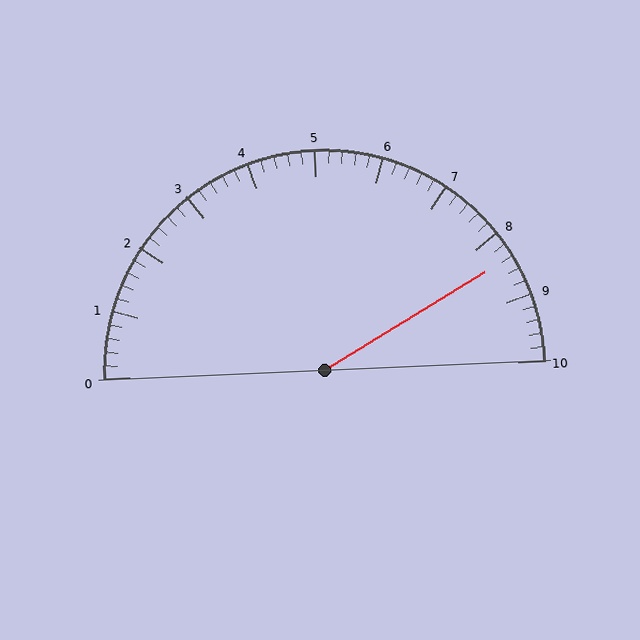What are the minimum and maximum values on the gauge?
The gauge ranges from 0 to 10.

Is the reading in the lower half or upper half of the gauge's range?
The reading is in the upper half of the range (0 to 10).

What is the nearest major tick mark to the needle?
The nearest major tick mark is 8.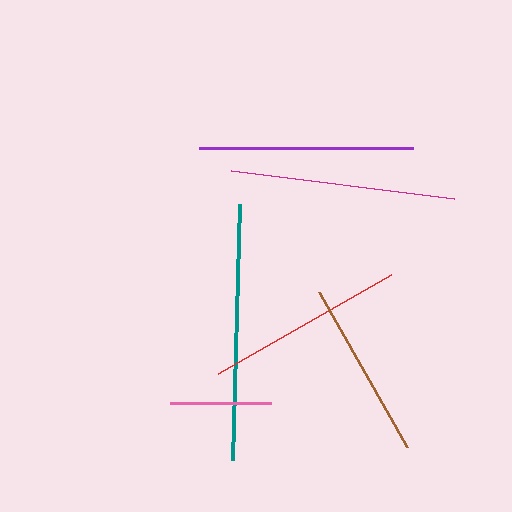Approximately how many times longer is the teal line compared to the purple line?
The teal line is approximately 1.2 times the length of the purple line.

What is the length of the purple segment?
The purple segment is approximately 215 pixels long.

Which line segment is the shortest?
The pink line is the shortest at approximately 101 pixels.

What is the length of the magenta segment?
The magenta segment is approximately 224 pixels long.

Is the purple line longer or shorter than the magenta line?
The magenta line is longer than the purple line.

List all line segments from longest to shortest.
From longest to shortest: teal, magenta, purple, red, brown, pink.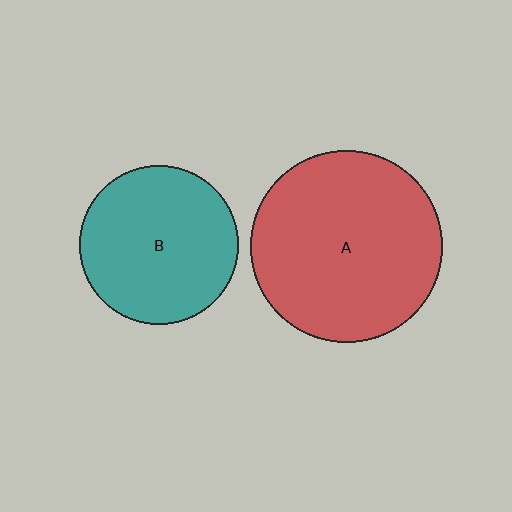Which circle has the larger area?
Circle A (red).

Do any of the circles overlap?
No, none of the circles overlap.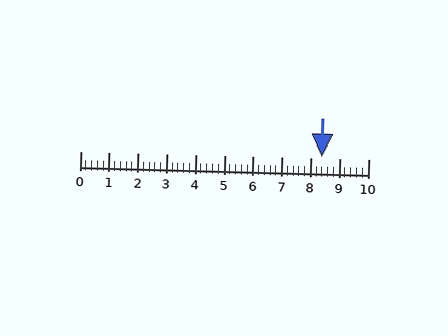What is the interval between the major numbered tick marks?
The major tick marks are spaced 1 units apart.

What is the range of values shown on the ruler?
The ruler shows values from 0 to 10.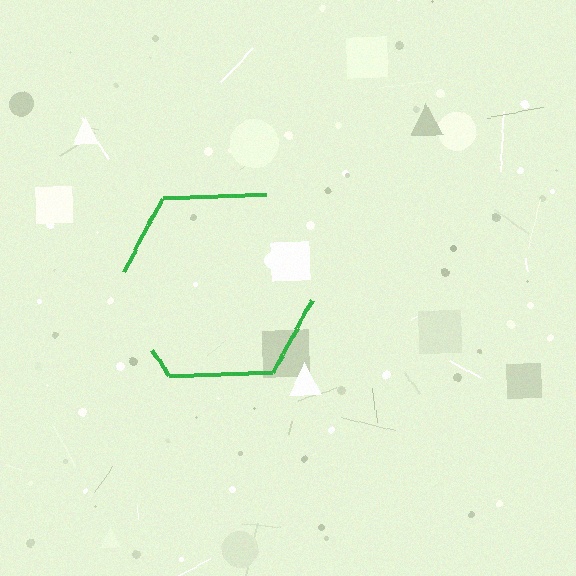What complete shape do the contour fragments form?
The contour fragments form a hexagon.